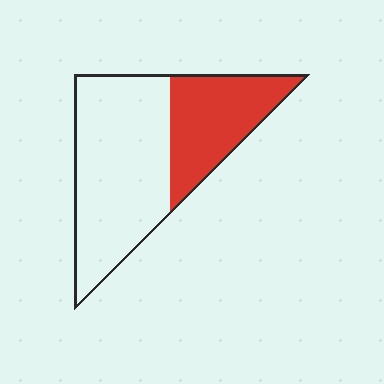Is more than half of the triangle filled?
No.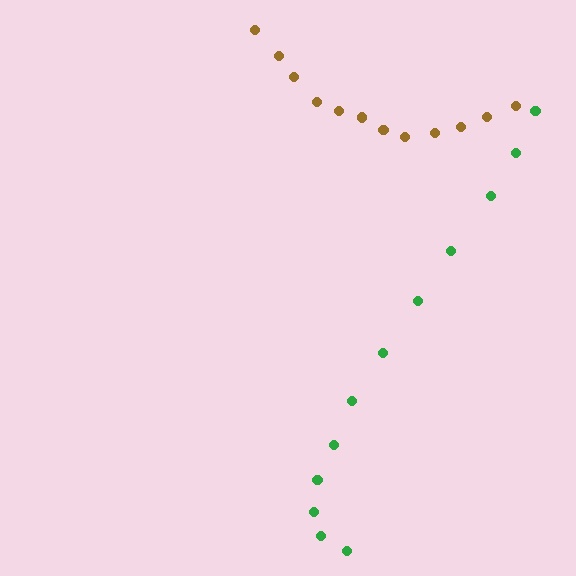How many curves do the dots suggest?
There are 2 distinct paths.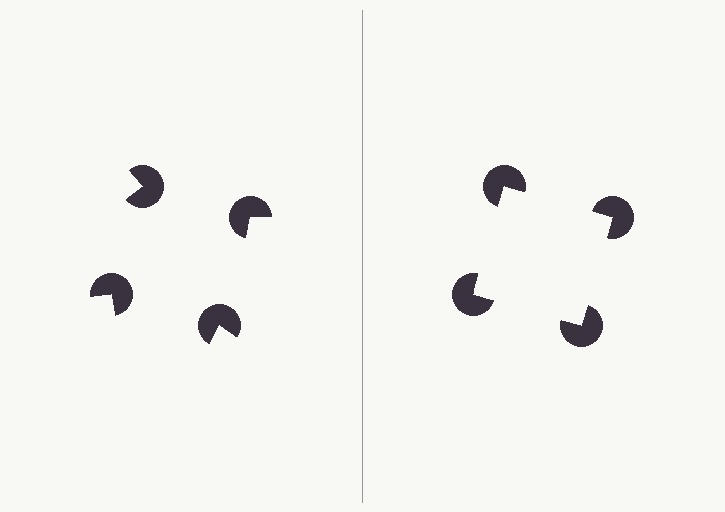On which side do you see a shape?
An illusory square appears on the right side. On the left side the wedge cuts are rotated, so no coherent shape forms.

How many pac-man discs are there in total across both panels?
8 — 4 on each side.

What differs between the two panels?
The pac-man discs are positioned identically on both sides; only the wedge orientations differ. On the right they align to a square; on the left they are misaligned.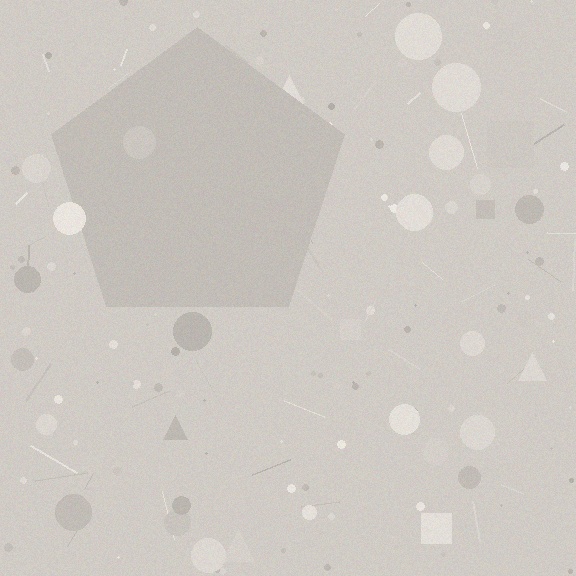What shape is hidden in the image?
A pentagon is hidden in the image.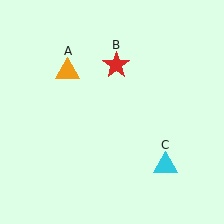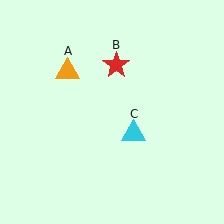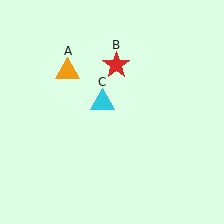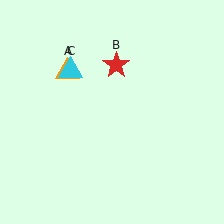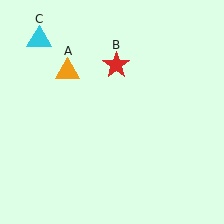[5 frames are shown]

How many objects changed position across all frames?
1 object changed position: cyan triangle (object C).